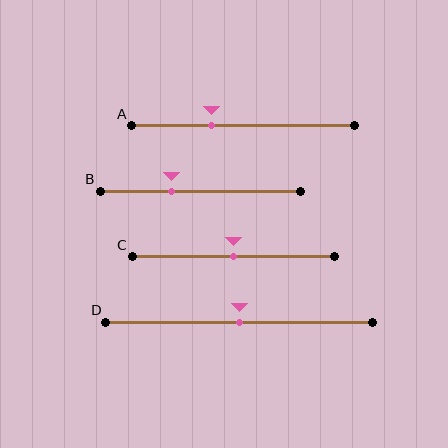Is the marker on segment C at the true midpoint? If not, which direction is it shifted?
Yes, the marker on segment C is at the true midpoint.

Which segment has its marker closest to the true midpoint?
Segment C has its marker closest to the true midpoint.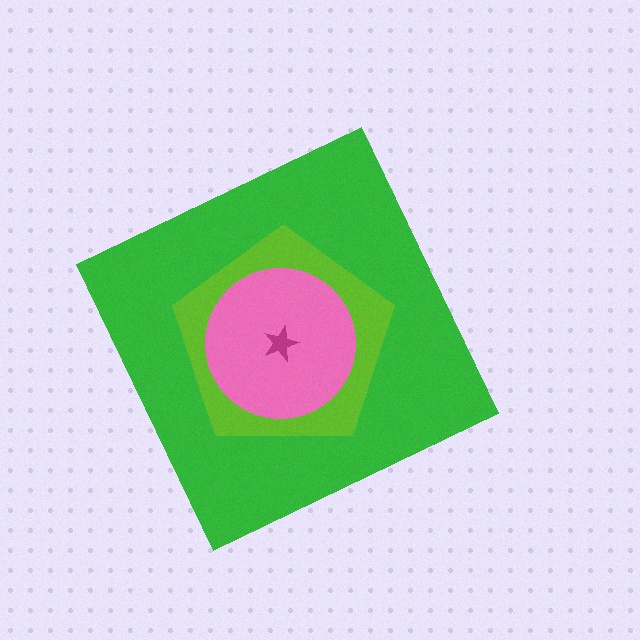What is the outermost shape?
The green diamond.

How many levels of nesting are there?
4.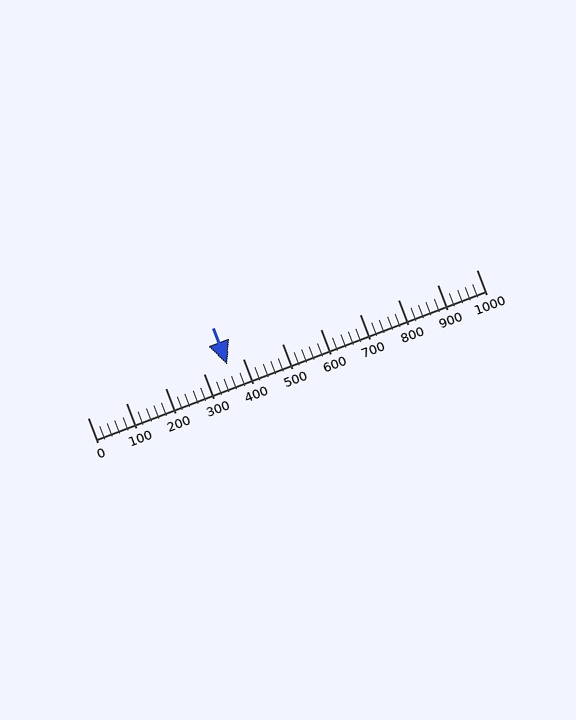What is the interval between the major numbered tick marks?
The major tick marks are spaced 100 units apart.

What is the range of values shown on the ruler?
The ruler shows values from 0 to 1000.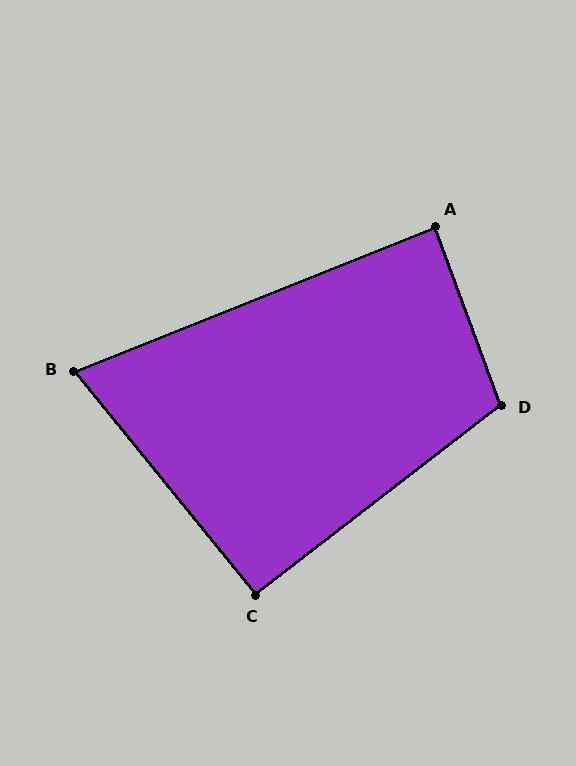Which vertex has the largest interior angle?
D, at approximately 107 degrees.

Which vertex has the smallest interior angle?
B, at approximately 73 degrees.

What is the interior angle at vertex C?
Approximately 91 degrees (approximately right).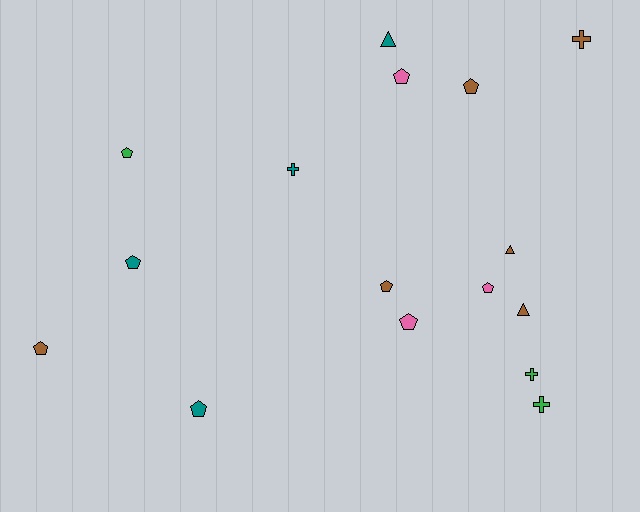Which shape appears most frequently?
Pentagon, with 9 objects.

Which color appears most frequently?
Brown, with 6 objects.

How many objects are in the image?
There are 16 objects.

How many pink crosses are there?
There are no pink crosses.